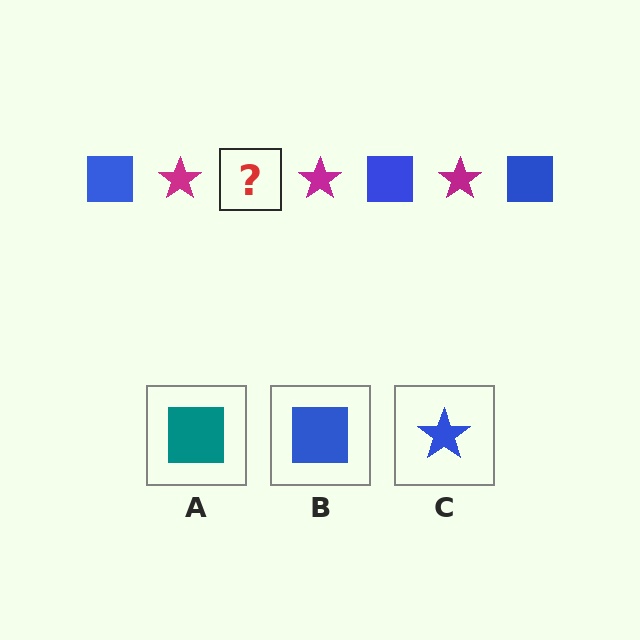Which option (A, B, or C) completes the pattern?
B.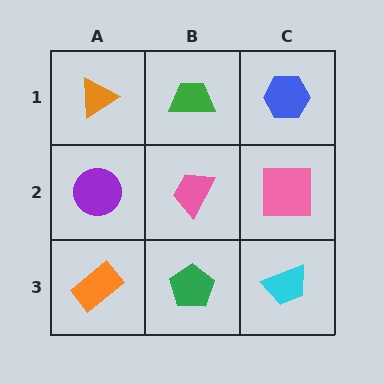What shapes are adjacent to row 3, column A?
A purple circle (row 2, column A), a green pentagon (row 3, column B).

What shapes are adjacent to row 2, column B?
A green trapezoid (row 1, column B), a green pentagon (row 3, column B), a purple circle (row 2, column A), a pink square (row 2, column C).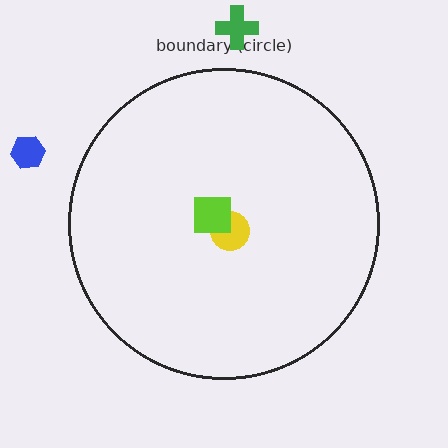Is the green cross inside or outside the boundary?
Outside.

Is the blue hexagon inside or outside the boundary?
Outside.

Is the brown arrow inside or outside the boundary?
Inside.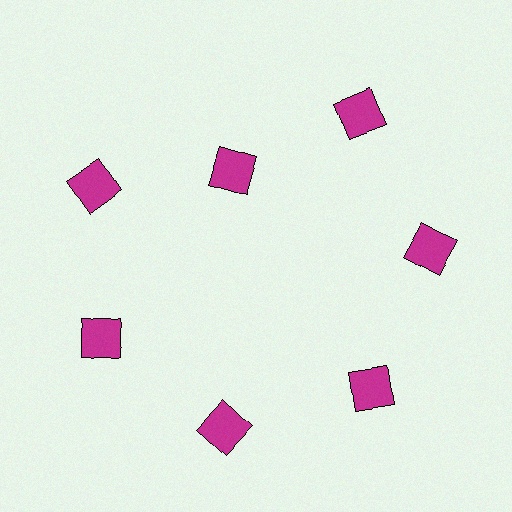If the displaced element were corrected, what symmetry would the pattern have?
It would have 7-fold rotational symmetry — the pattern would map onto itself every 51 degrees.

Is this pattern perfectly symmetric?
No. The 7 magenta squares are arranged in a ring, but one element near the 12 o'clock position is pulled inward toward the center, breaking the 7-fold rotational symmetry.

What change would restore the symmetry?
The symmetry would be restored by moving it outward, back onto the ring so that all 7 squares sit at equal angles and equal distance from the center.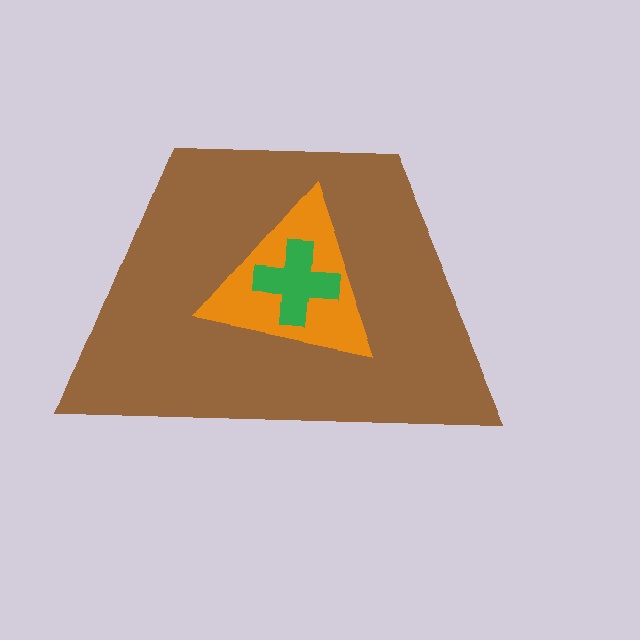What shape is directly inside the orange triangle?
The green cross.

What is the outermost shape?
The brown trapezoid.